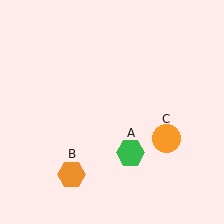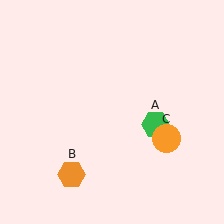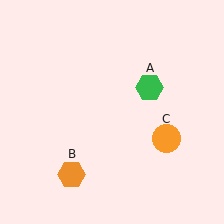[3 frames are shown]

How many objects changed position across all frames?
1 object changed position: green hexagon (object A).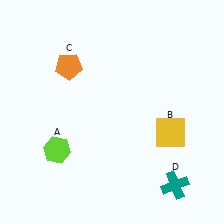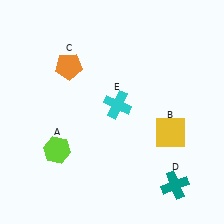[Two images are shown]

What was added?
A cyan cross (E) was added in Image 2.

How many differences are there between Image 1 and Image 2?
There is 1 difference between the two images.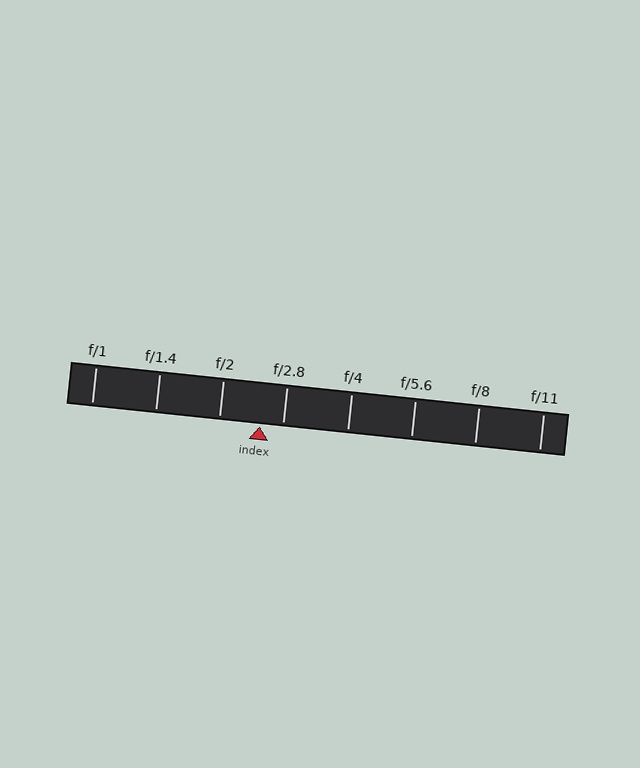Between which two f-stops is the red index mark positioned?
The index mark is between f/2 and f/2.8.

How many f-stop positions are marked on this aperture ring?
There are 8 f-stop positions marked.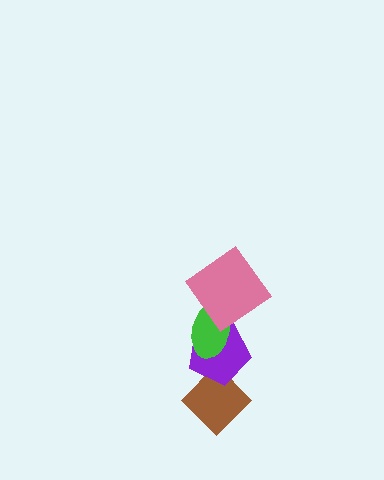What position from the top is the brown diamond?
The brown diamond is 4th from the top.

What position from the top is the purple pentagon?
The purple pentagon is 3rd from the top.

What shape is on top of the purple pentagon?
The green ellipse is on top of the purple pentagon.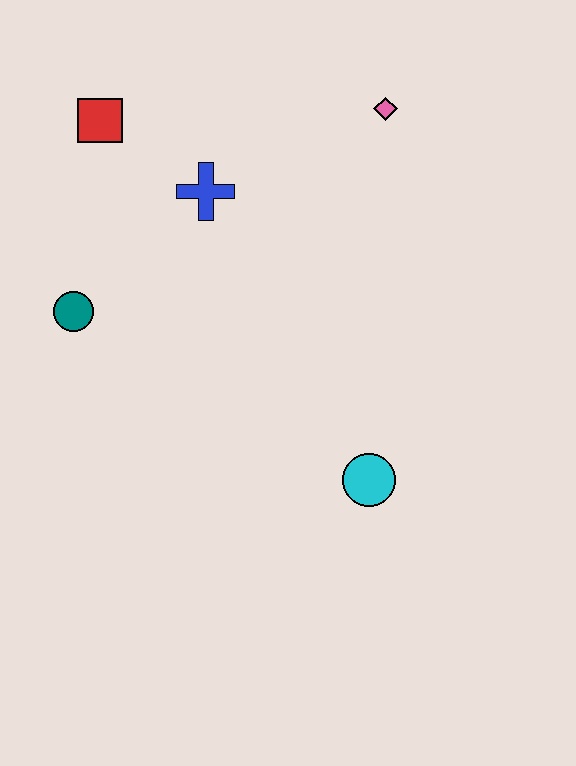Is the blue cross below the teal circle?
No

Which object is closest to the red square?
The blue cross is closest to the red square.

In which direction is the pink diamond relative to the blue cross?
The pink diamond is to the right of the blue cross.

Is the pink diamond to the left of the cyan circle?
No